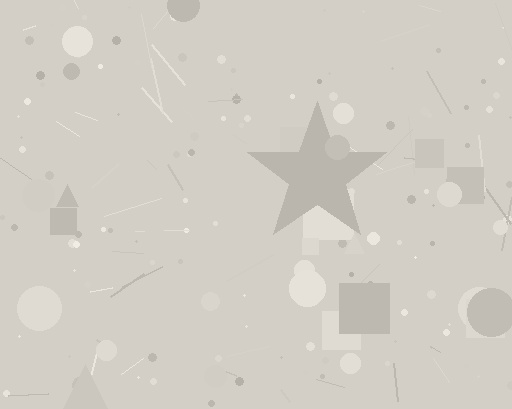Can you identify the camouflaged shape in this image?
The camouflaged shape is a star.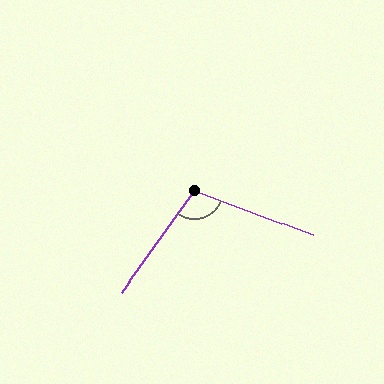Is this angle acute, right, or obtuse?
It is obtuse.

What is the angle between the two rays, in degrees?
Approximately 105 degrees.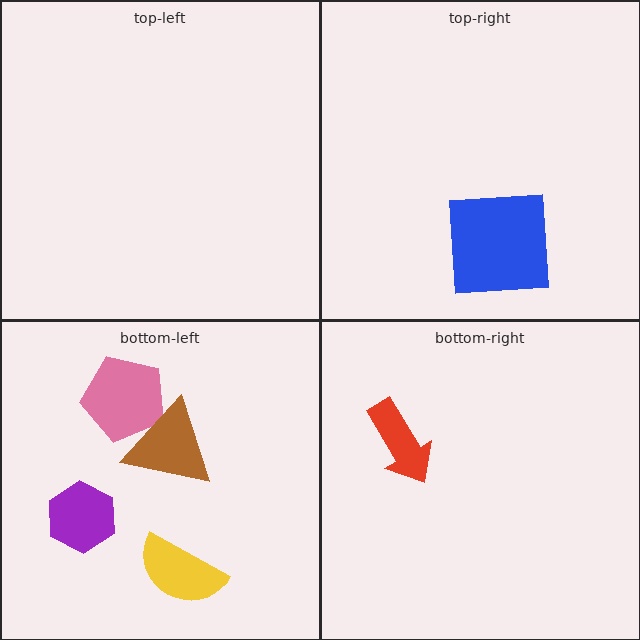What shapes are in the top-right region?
The blue square.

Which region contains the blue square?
The top-right region.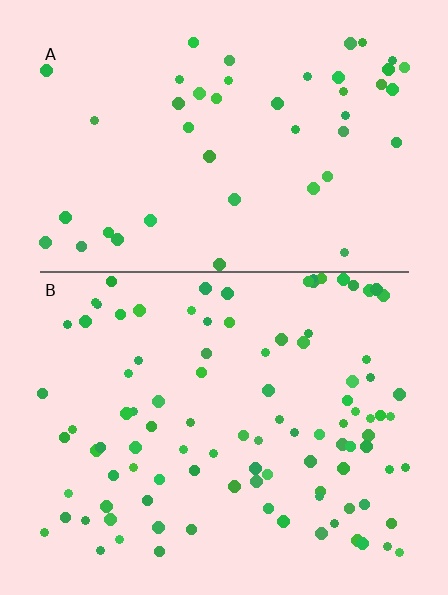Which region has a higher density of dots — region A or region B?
B (the bottom).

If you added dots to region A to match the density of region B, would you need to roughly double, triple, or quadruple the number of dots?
Approximately double.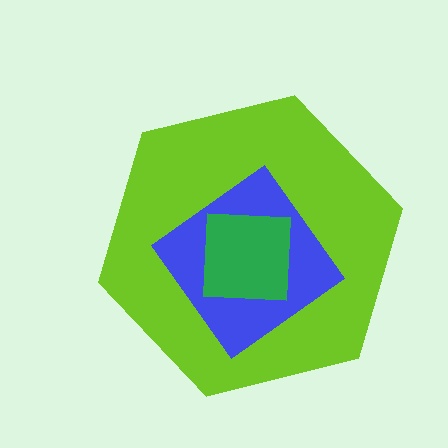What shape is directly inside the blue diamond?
The green square.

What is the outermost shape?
The lime hexagon.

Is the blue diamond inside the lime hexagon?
Yes.